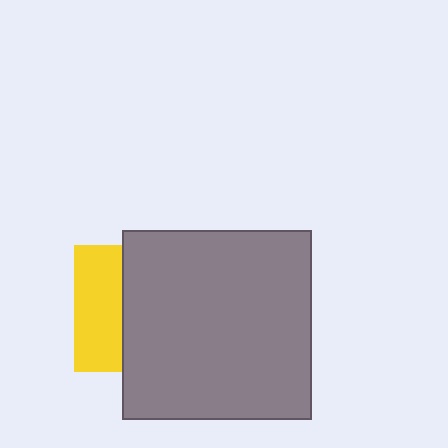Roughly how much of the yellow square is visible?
A small part of it is visible (roughly 38%).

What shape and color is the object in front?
The object in front is a gray square.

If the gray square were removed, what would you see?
You would see the complete yellow square.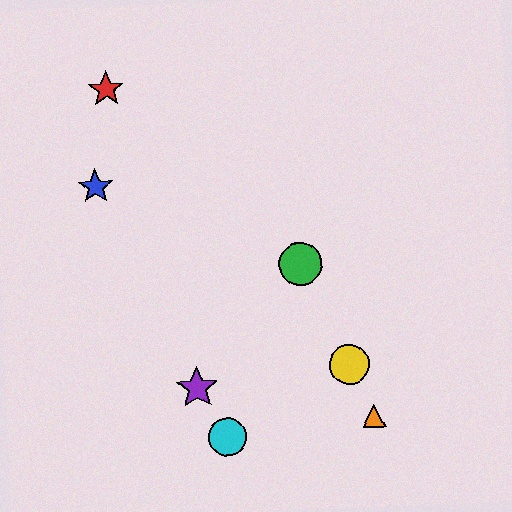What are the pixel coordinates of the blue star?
The blue star is at (96, 187).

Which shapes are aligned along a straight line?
The green circle, the yellow circle, the orange triangle are aligned along a straight line.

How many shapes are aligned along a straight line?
3 shapes (the green circle, the yellow circle, the orange triangle) are aligned along a straight line.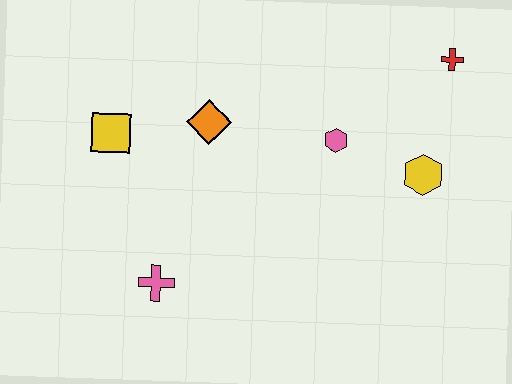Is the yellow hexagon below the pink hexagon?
Yes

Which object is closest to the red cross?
The yellow hexagon is closest to the red cross.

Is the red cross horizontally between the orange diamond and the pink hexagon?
No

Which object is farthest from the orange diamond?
The red cross is farthest from the orange diamond.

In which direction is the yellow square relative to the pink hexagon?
The yellow square is to the left of the pink hexagon.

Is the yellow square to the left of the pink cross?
Yes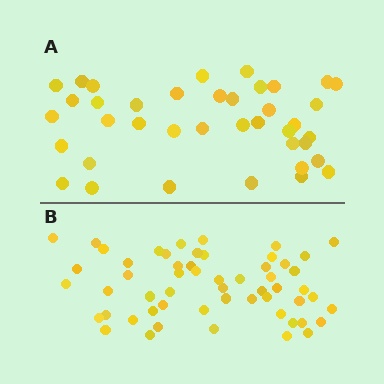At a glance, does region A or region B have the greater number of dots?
Region B (the bottom region) has more dots.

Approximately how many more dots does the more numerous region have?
Region B has approximately 15 more dots than region A.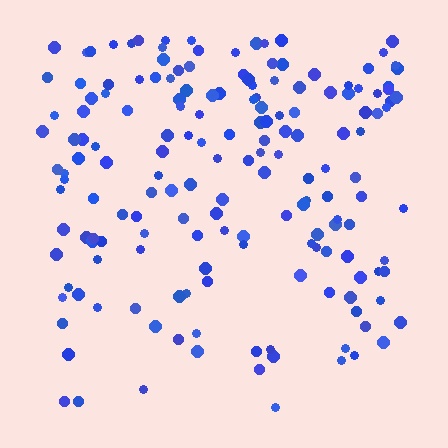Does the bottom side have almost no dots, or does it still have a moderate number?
Still a moderate number, just noticeably fewer than the top.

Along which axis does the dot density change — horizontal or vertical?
Vertical.